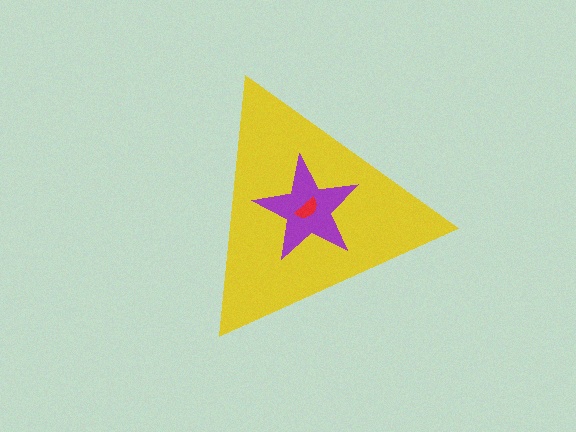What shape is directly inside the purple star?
The red semicircle.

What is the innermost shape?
The red semicircle.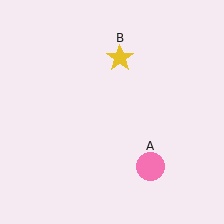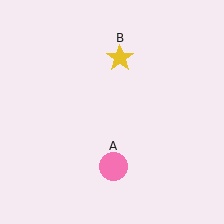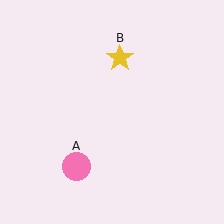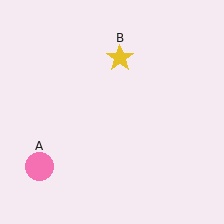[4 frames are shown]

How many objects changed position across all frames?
1 object changed position: pink circle (object A).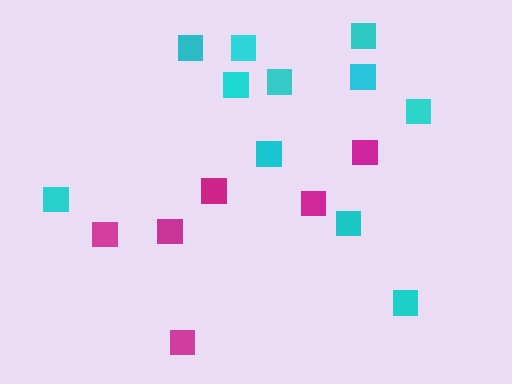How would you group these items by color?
There are 2 groups: one group of magenta squares (6) and one group of cyan squares (11).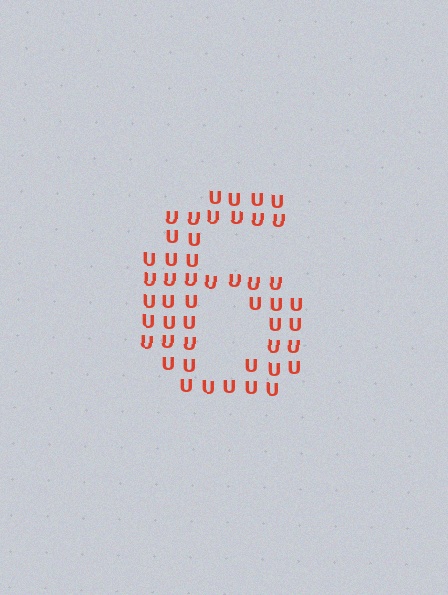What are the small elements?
The small elements are letter U's.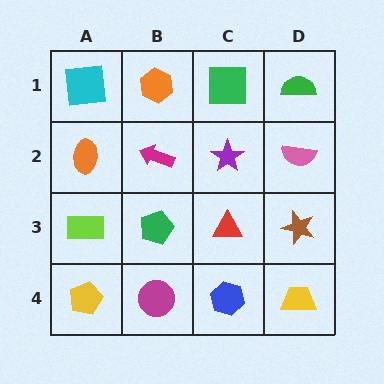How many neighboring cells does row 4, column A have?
2.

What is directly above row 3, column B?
A magenta arrow.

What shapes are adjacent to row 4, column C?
A red triangle (row 3, column C), a magenta circle (row 4, column B), a yellow trapezoid (row 4, column D).